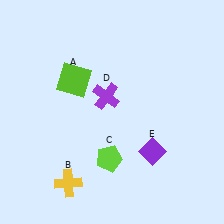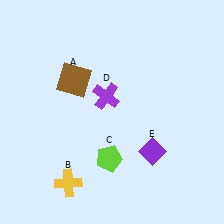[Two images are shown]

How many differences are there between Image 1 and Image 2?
There is 1 difference between the two images.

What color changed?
The square (A) changed from lime in Image 1 to brown in Image 2.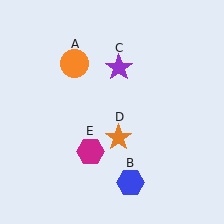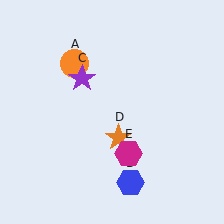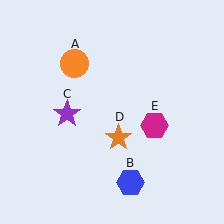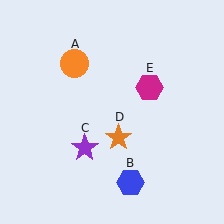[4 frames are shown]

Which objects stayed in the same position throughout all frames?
Orange circle (object A) and blue hexagon (object B) and orange star (object D) remained stationary.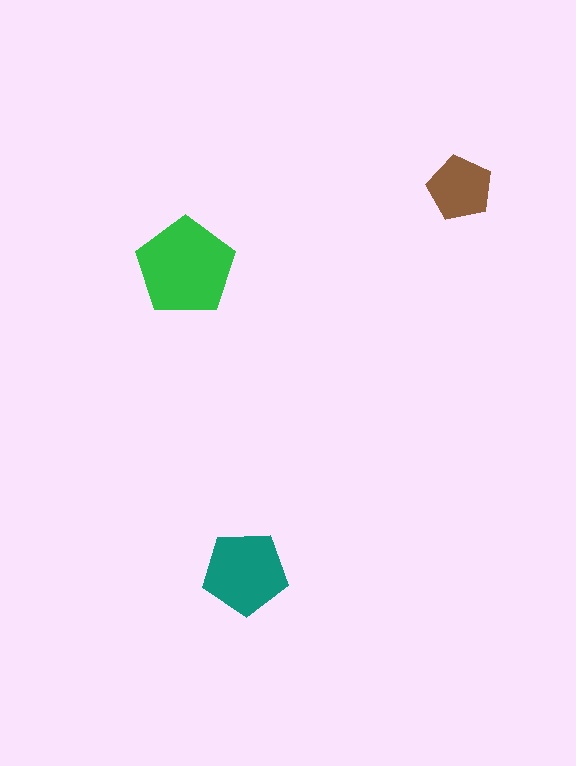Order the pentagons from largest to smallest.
the green one, the teal one, the brown one.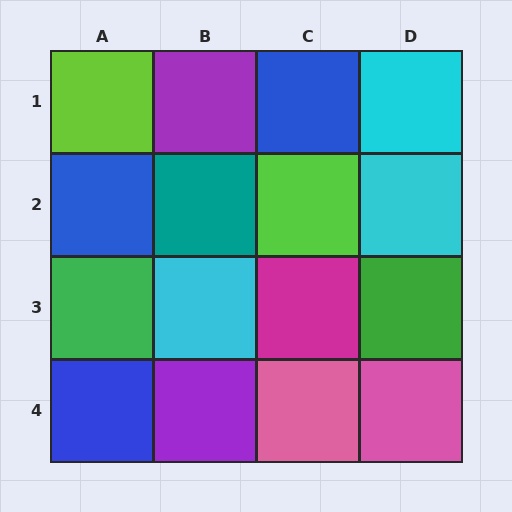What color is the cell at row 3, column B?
Cyan.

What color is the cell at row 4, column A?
Blue.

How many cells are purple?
2 cells are purple.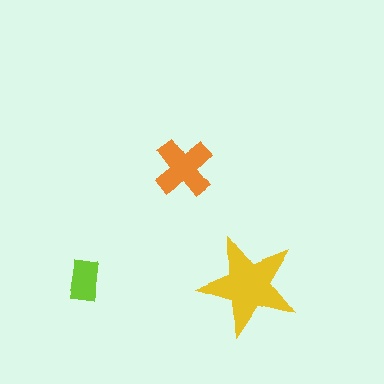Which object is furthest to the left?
The lime rectangle is leftmost.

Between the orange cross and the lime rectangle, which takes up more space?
The orange cross.